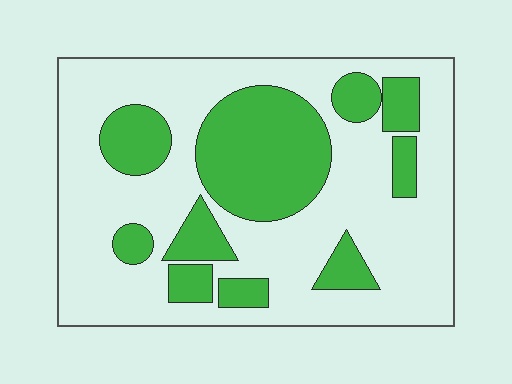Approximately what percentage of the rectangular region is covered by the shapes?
Approximately 30%.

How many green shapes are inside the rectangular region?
10.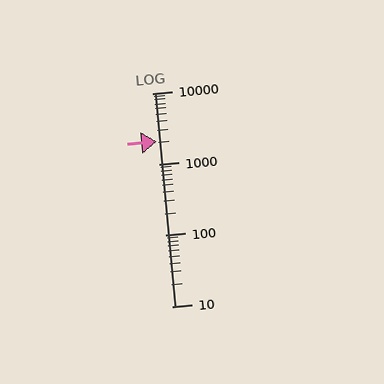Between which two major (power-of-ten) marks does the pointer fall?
The pointer is between 1000 and 10000.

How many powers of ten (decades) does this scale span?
The scale spans 3 decades, from 10 to 10000.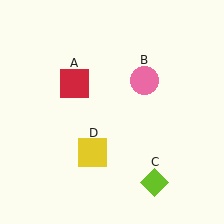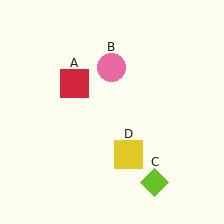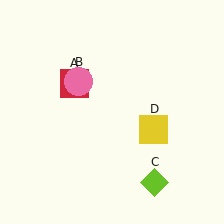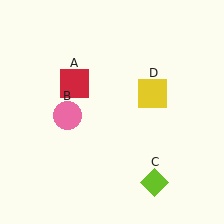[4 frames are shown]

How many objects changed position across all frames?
2 objects changed position: pink circle (object B), yellow square (object D).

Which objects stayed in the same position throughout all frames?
Red square (object A) and lime diamond (object C) remained stationary.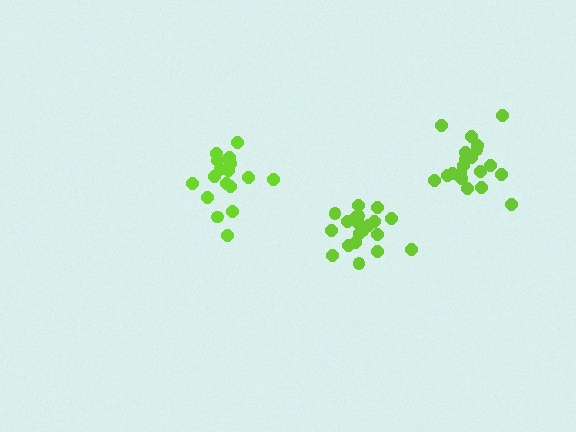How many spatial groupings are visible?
There are 3 spatial groupings.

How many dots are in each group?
Group 1: 20 dots, Group 2: 20 dots, Group 3: 18 dots (58 total).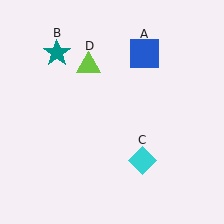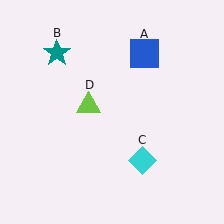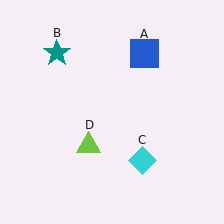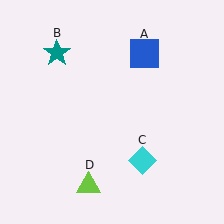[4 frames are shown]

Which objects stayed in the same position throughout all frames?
Blue square (object A) and teal star (object B) and cyan diamond (object C) remained stationary.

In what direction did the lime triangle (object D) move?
The lime triangle (object D) moved down.